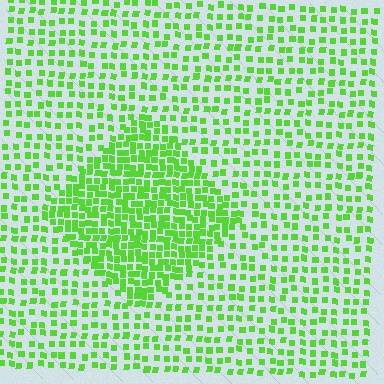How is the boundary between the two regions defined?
The boundary is defined by a change in element density (approximately 2.1x ratio). All elements are the same color, size, and shape.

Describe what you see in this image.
The image contains small lime elements arranged at two different densities. A diamond-shaped region is visible where the elements are more densely packed than the surrounding area.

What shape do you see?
I see a diamond.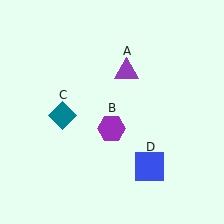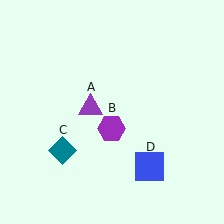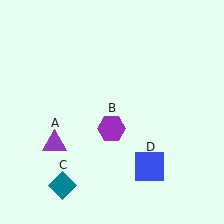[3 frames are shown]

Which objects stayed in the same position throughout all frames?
Purple hexagon (object B) and blue square (object D) remained stationary.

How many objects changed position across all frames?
2 objects changed position: purple triangle (object A), teal diamond (object C).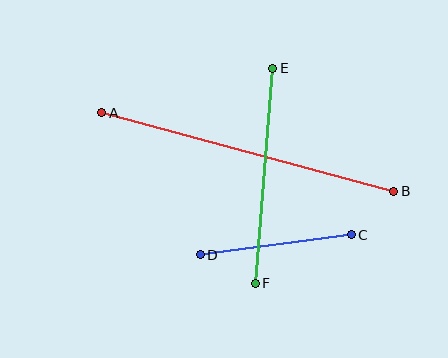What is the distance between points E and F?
The distance is approximately 216 pixels.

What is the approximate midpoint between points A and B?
The midpoint is at approximately (248, 152) pixels.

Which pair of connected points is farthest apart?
Points A and B are farthest apart.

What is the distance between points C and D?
The distance is approximately 152 pixels.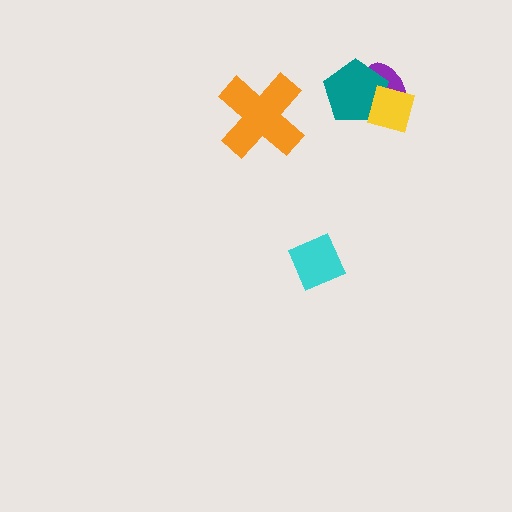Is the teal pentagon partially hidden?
Yes, it is partially covered by another shape.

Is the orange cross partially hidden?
No, no other shape covers it.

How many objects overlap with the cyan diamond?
0 objects overlap with the cyan diamond.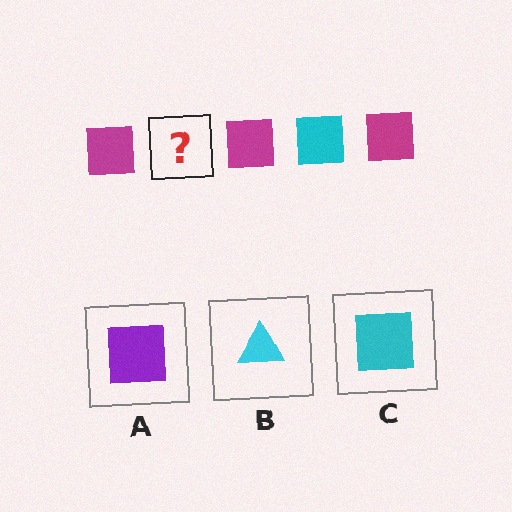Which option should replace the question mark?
Option C.